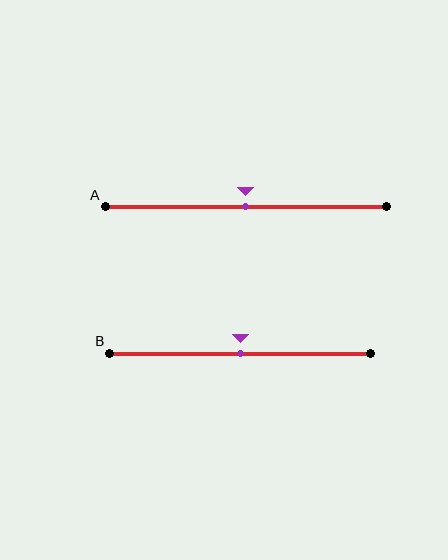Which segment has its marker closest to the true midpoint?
Segment A has its marker closest to the true midpoint.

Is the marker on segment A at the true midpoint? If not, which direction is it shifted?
Yes, the marker on segment A is at the true midpoint.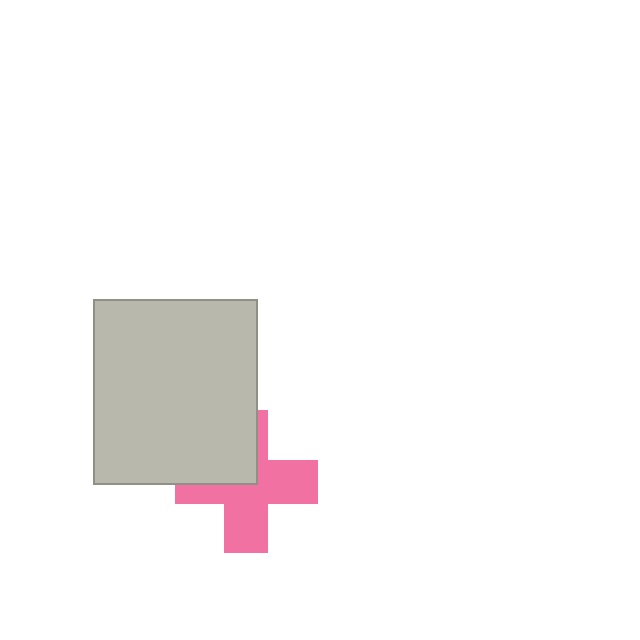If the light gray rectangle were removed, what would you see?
You would see the complete pink cross.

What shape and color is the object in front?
The object in front is a light gray rectangle.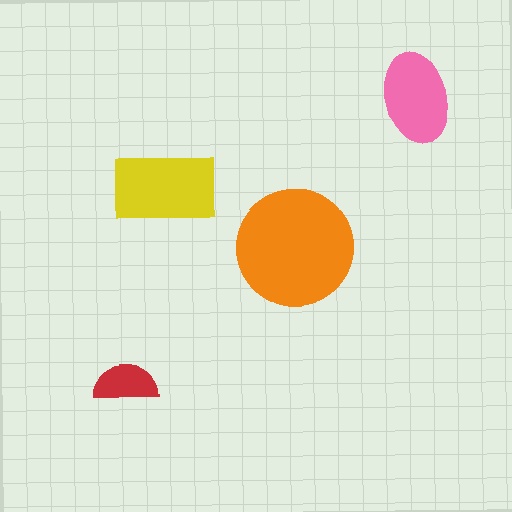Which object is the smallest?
The red semicircle.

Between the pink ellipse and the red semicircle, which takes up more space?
The pink ellipse.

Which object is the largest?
The orange circle.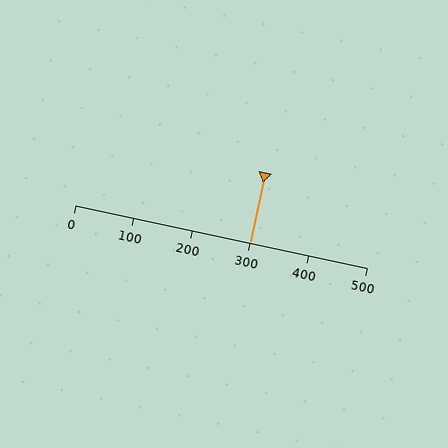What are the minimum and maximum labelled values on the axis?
The axis runs from 0 to 500.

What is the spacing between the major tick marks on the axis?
The major ticks are spaced 100 apart.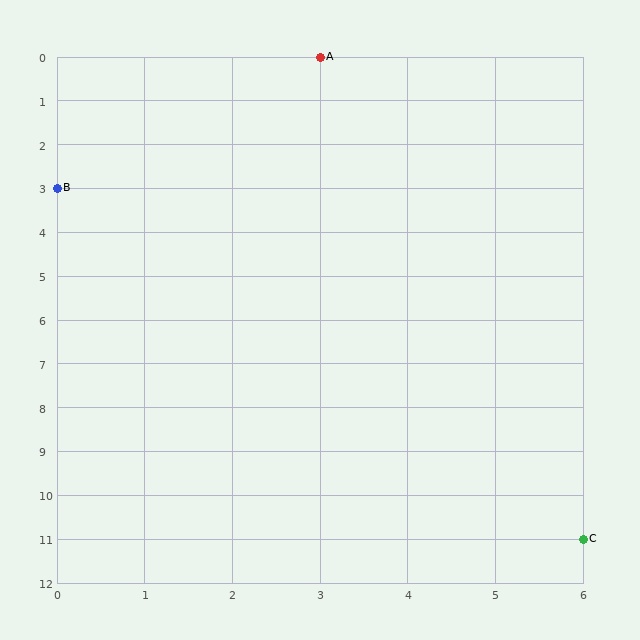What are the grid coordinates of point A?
Point A is at grid coordinates (3, 0).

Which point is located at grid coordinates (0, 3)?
Point B is at (0, 3).